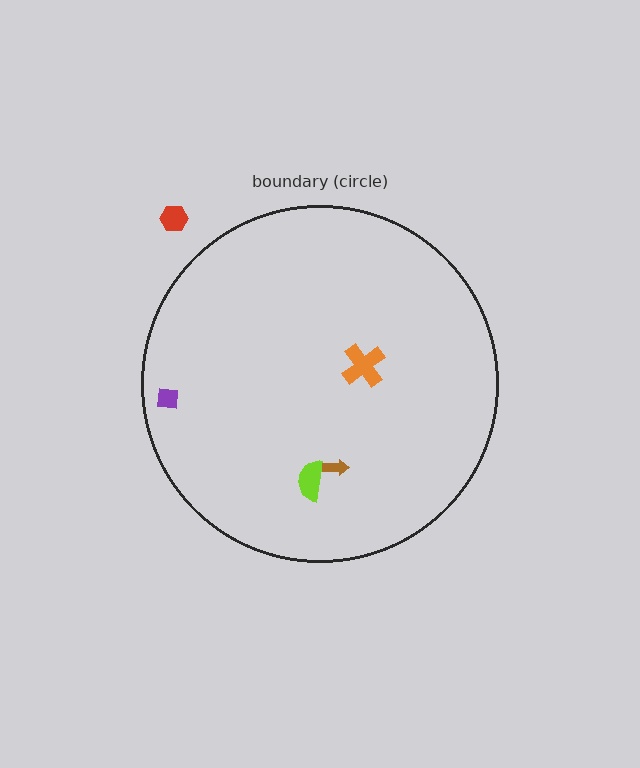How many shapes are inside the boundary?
4 inside, 1 outside.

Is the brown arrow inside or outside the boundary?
Inside.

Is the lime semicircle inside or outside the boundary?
Inside.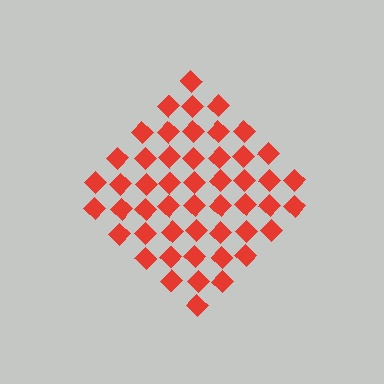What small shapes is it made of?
It is made of small diamonds.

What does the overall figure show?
The overall figure shows a diamond.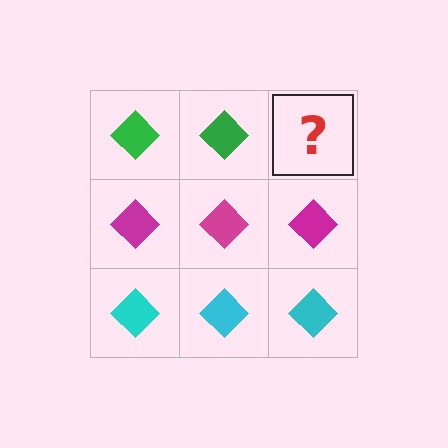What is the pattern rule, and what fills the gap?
The rule is that each row has a consistent color. The gap should be filled with a green diamond.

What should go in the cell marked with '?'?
The missing cell should contain a green diamond.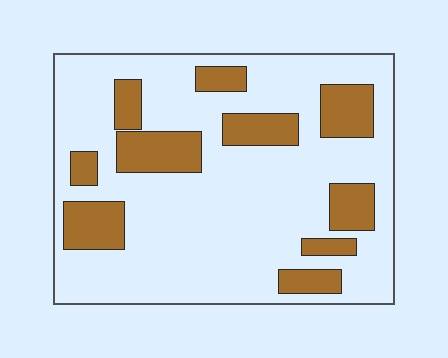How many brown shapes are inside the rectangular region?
10.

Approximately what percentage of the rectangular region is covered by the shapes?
Approximately 25%.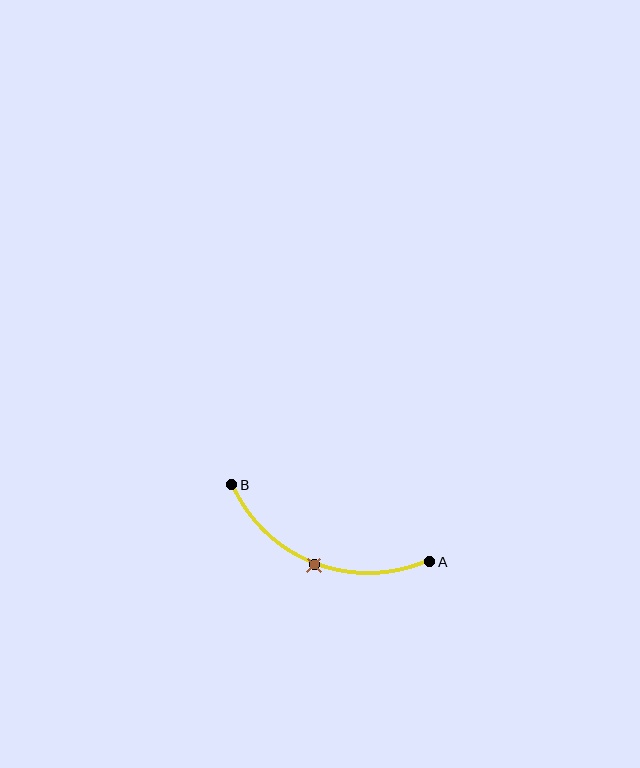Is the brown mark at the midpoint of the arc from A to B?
Yes. The brown mark lies on the arc at equal arc-length from both A and B — it is the arc midpoint.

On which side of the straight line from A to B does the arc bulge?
The arc bulges below the straight line connecting A and B.